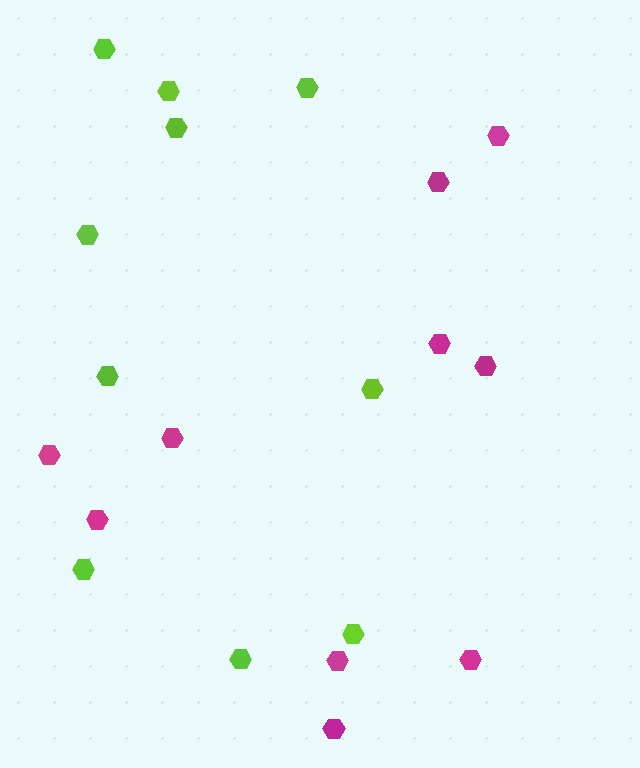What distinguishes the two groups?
There are 2 groups: one group of lime hexagons (10) and one group of magenta hexagons (10).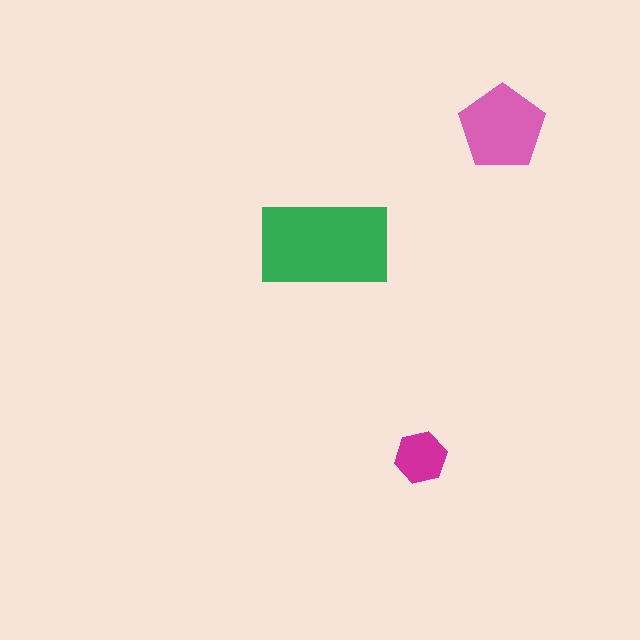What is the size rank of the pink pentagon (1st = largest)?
2nd.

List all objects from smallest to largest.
The magenta hexagon, the pink pentagon, the green rectangle.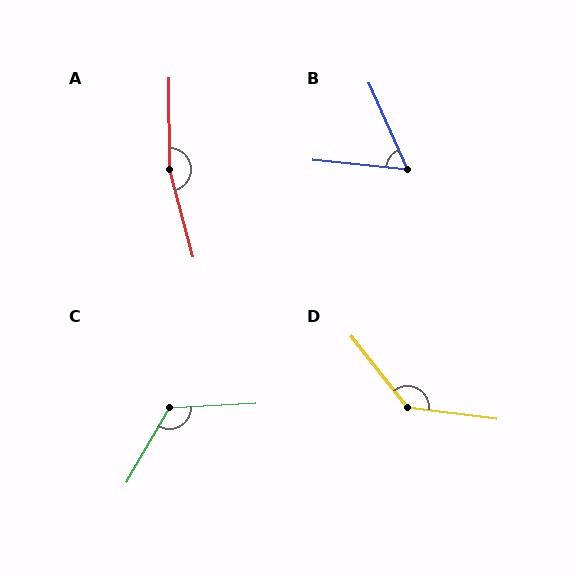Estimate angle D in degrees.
Approximately 135 degrees.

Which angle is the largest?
A, at approximately 165 degrees.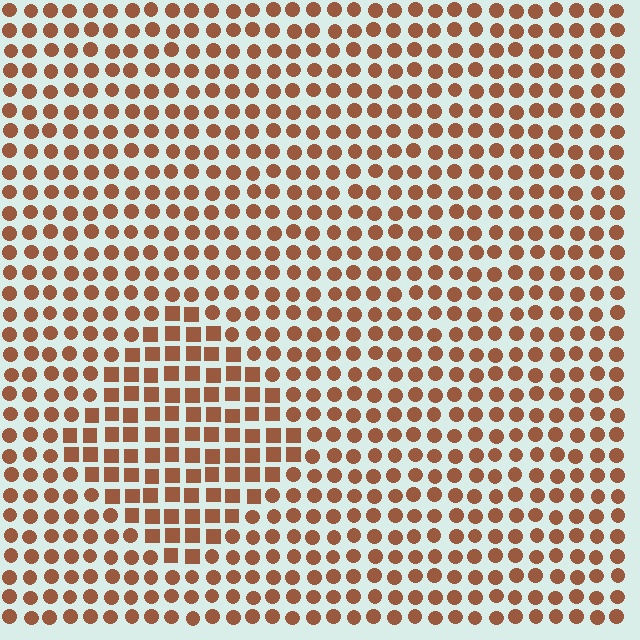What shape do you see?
I see a diamond.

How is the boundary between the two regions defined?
The boundary is defined by a change in element shape: squares inside vs. circles outside. All elements share the same color and spacing.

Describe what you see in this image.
The image is filled with small brown elements arranged in a uniform grid. A diamond-shaped region contains squares, while the surrounding area contains circles. The boundary is defined purely by the change in element shape.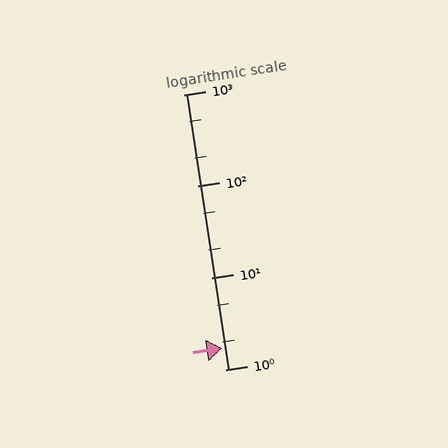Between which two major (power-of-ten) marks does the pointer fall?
The pointer is between 1 and 10.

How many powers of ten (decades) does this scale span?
The scale spans 3 decades, from 1 to 1000.